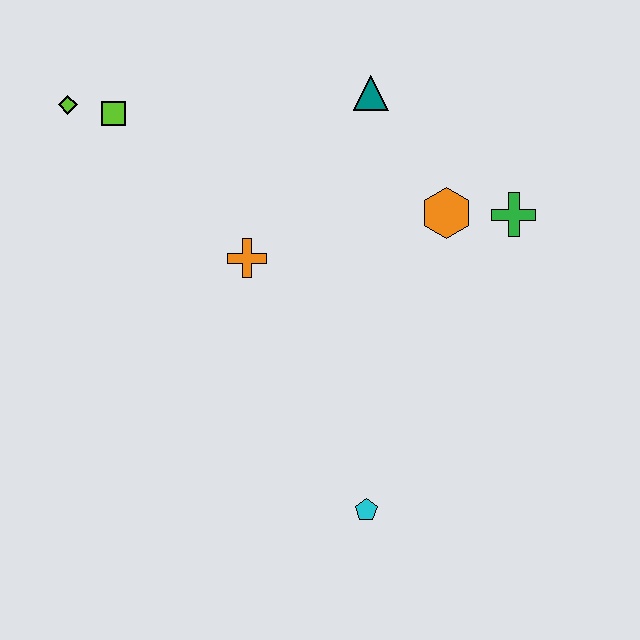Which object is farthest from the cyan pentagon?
The lime diamond is farthest from the cyan pentagon.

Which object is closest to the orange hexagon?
The green cross is closest to the orange hexagon.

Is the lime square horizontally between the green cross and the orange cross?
No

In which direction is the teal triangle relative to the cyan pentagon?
The teal triangle is above the cyan pentagon.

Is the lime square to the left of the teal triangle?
Yes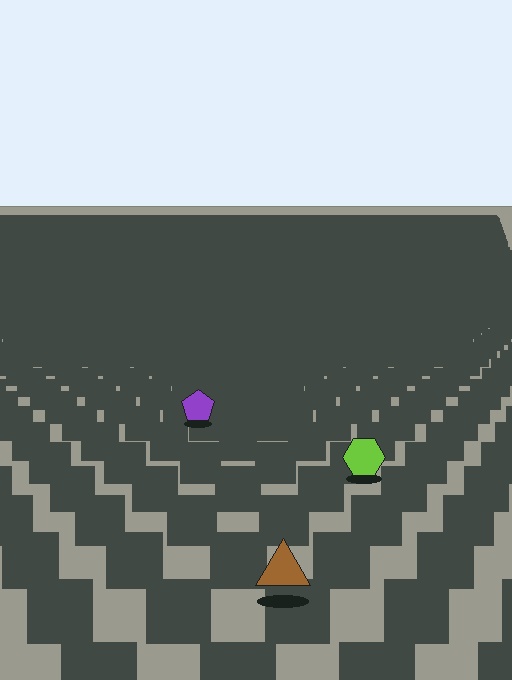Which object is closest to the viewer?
The brown triangle is closest. The texture marks near it are larger and more spread out.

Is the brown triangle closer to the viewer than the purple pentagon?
Yes. The brown triangle is closer — you can tell from the texture gradient: the ground texture is coarser near it.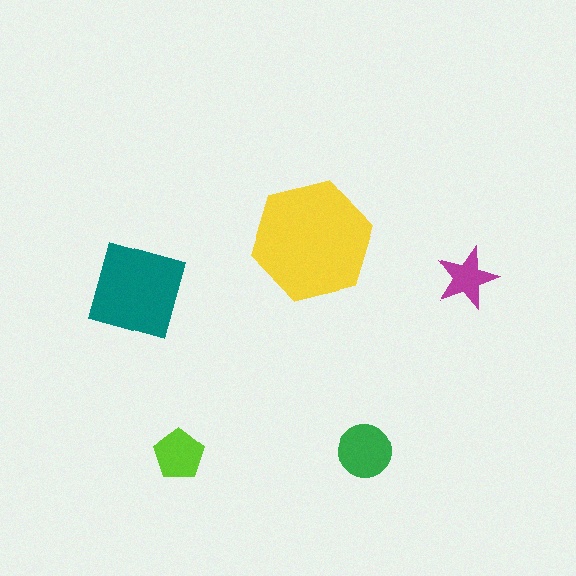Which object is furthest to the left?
The teal square is leftmost.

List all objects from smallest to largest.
The magenta star, the lime pentagon, the green circle, the teal square, the yellow hexagon.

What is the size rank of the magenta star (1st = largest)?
5th.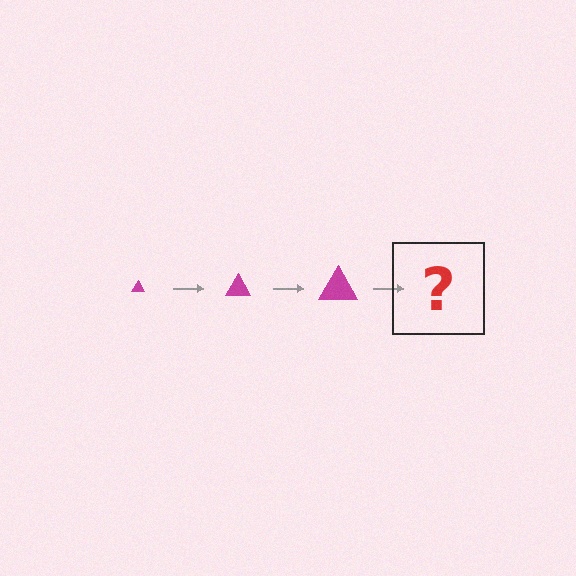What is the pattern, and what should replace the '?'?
The pattern is that the triangle gets progressively larger each step. The '?' should be a magenta triangle, larger than the previous one.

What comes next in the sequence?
The next element should be a magenta triangle, larger than the previous one.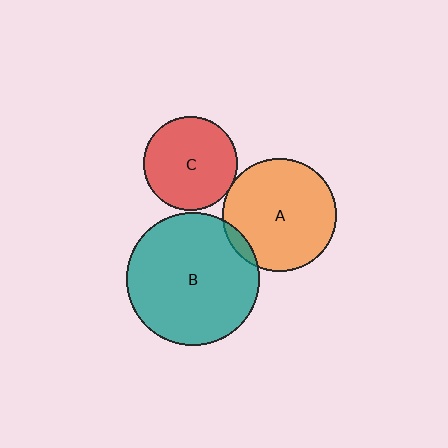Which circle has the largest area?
Circle B (teal).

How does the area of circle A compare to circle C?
Approximately 1.5 times.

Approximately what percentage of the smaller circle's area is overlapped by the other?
Approximately 5%.